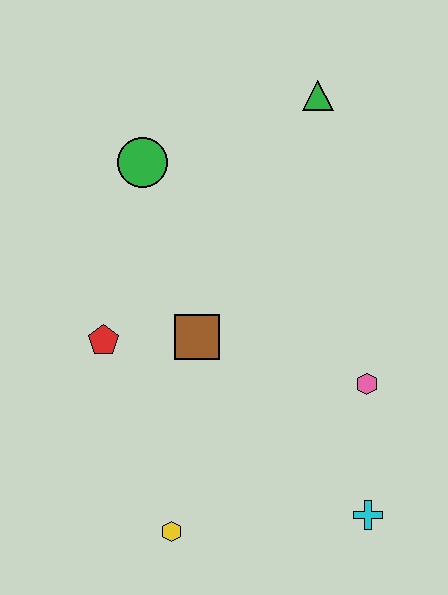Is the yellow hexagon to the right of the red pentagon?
Yes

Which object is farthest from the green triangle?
The yellow hexagon is farthest from the green triangle.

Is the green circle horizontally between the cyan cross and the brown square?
No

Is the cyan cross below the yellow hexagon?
No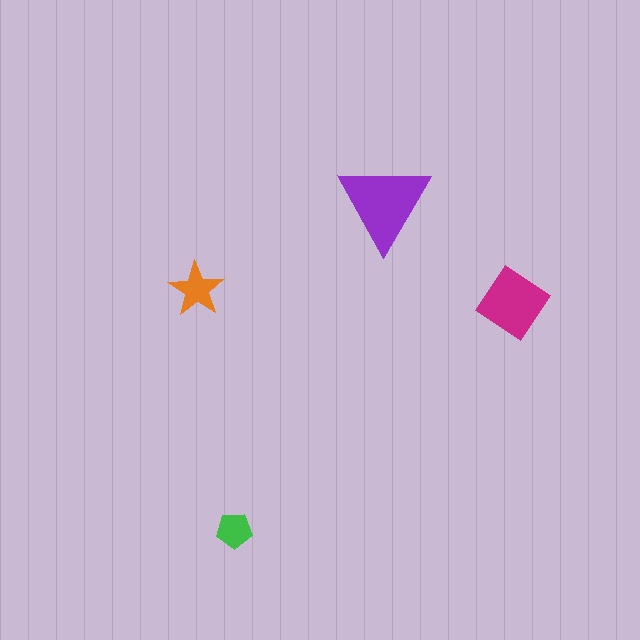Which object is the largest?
The purple triangle.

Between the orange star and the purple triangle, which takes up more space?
The purple triangle.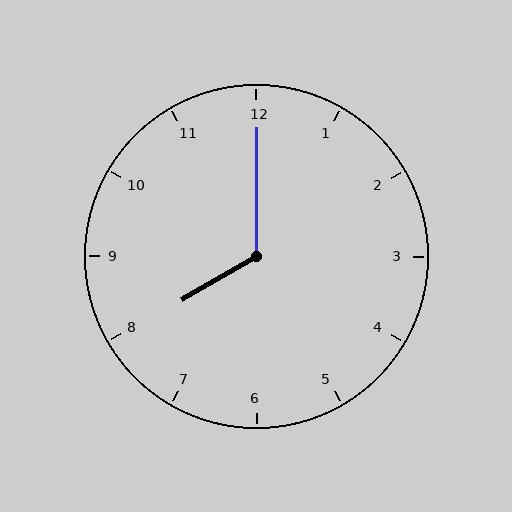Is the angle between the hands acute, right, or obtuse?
It is obtuse.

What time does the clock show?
8:00.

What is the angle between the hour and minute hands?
Approximately 120 degrees.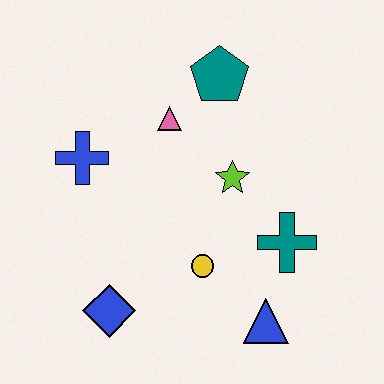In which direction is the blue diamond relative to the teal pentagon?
The blue diamond is below the teal pentagon.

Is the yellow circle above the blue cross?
No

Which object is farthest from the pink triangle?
The blue triangle is farthest from the pink triangle.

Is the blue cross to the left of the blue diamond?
Yes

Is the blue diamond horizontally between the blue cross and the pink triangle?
Yes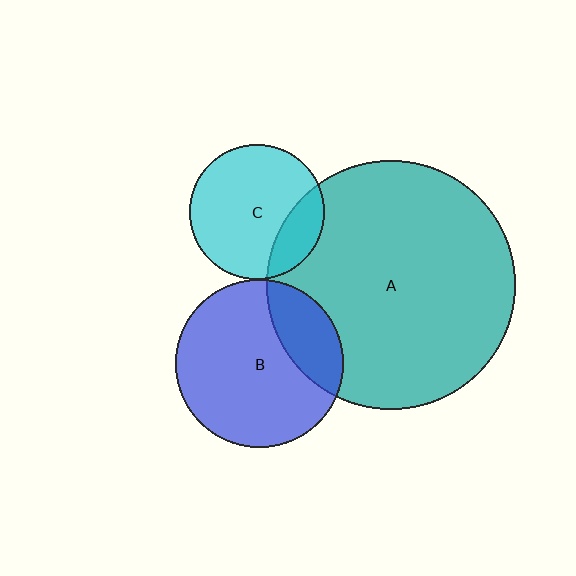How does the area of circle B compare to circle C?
Approximately 1.5 times.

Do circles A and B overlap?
Yes.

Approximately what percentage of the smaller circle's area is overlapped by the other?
Approximately 25%.